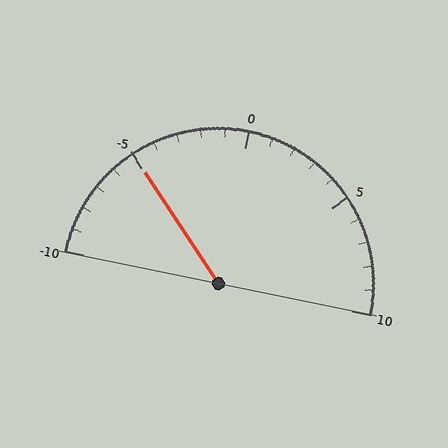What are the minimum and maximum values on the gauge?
The gauge ranges from -10 to 10.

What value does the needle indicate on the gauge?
The needle indicates approximately -5.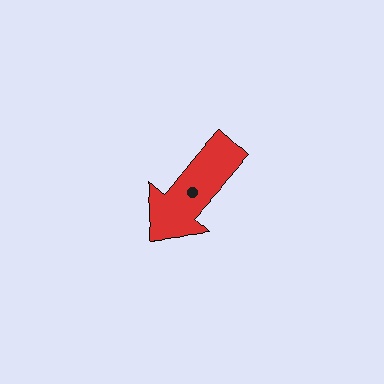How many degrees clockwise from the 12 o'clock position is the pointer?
Approximately 223 degrees.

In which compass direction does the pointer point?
Southwest.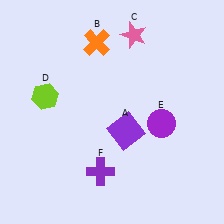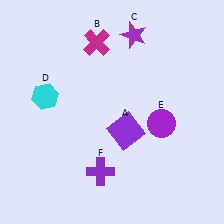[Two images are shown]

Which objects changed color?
B changed from orange to magenta. C changed from pink to purple. D changed from lime to cyan.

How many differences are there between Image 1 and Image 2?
There are 3 differences between the two images.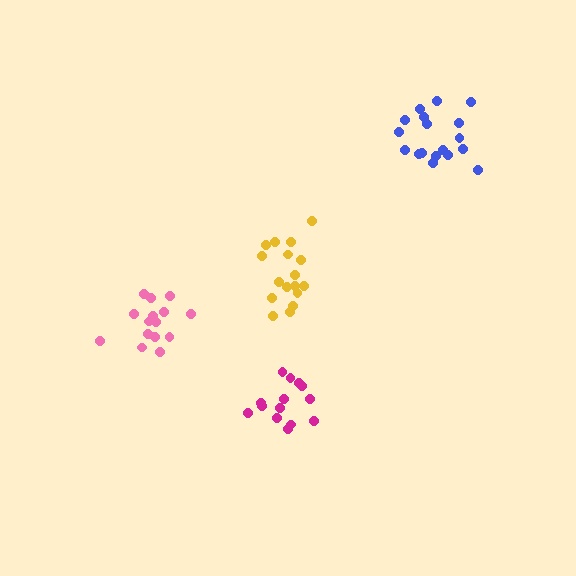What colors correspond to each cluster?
The clusters are colored: pink, magenta, yellow, blue.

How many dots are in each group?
Group 1: 15 dots, Group 2: 14 dots, Group 3: 17 dots, Group 4: 18 dots (64 total).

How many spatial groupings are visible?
There are 4 spatial groupings.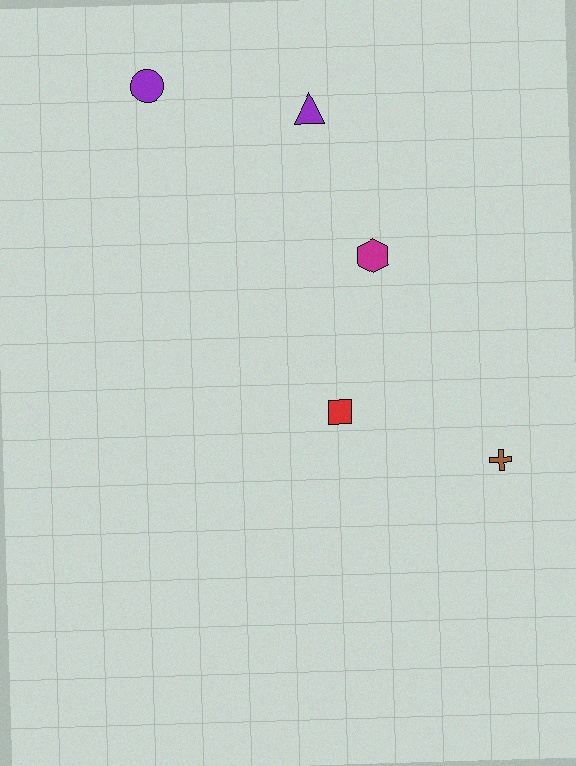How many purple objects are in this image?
There are 2 purple objects.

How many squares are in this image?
There is 1 square.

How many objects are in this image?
There are 5 objects.